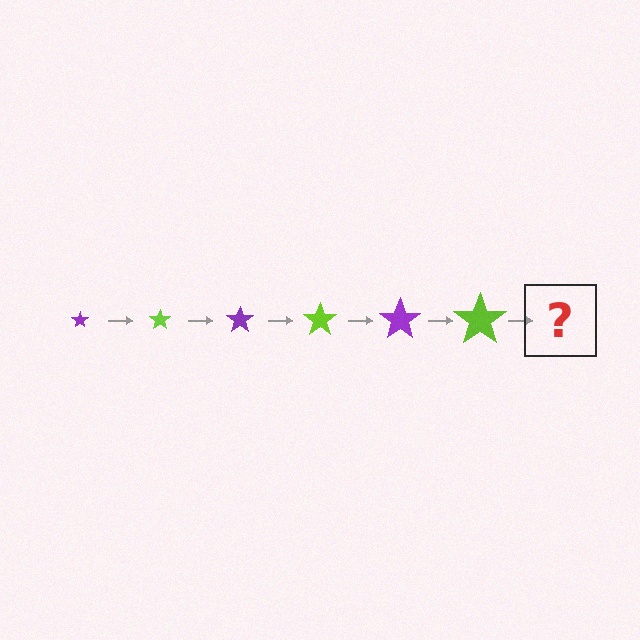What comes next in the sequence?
The next element should be a purple star, larger than the previous one.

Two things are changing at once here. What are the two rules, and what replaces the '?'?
The two rules are that the star grows larger each step and the color cycles through purple and lime. The '?' should be a purple star, larger than the previous one.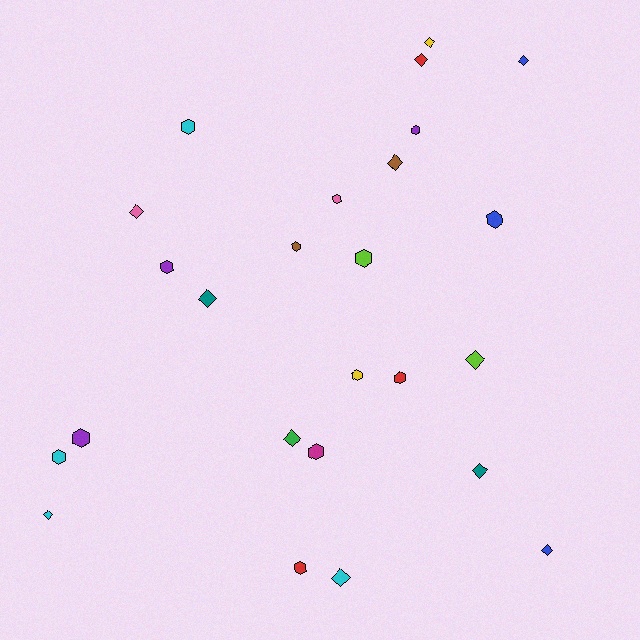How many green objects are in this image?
There is 1 green object.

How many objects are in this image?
There are 25 objects.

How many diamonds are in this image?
There are 12 diamonds.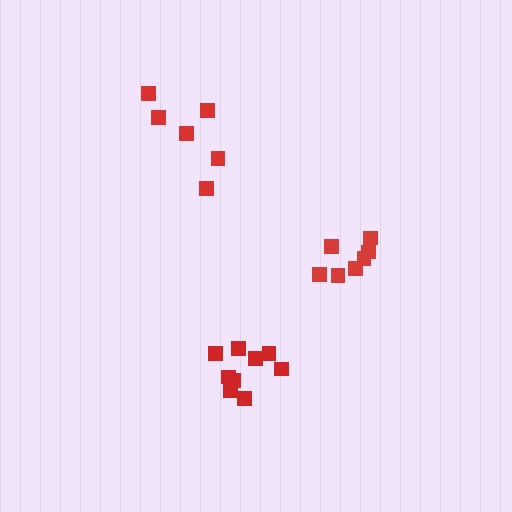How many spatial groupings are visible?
There are 3 spatial groupings.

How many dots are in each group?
Group 1: 7 dots, Group 2: 6 dots, Group 3: 9 dots (22 total).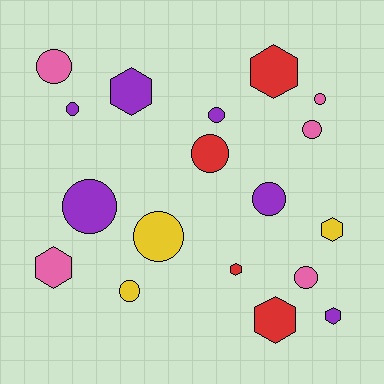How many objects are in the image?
There are 18 objects.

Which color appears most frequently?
Purple, with 6 objects.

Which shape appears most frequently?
Circle, with 11 objects.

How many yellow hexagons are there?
There is 1 yellow hexagon.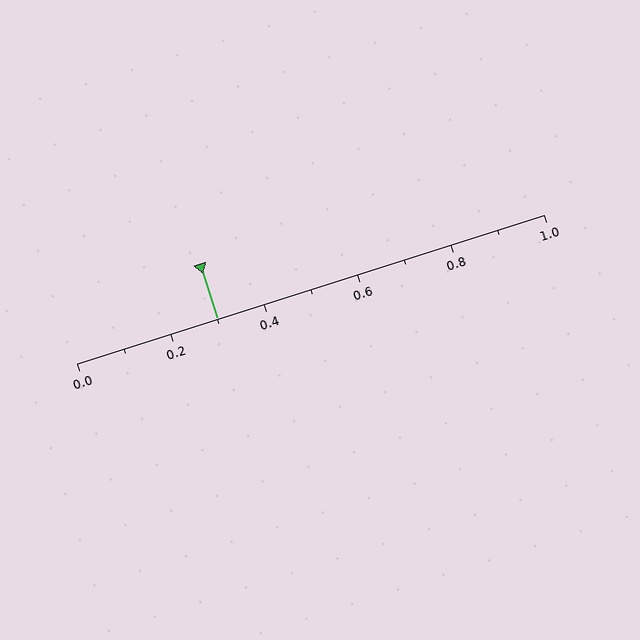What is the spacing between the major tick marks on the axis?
The major ticks are spaced 0.2 apart.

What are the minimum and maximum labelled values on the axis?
The axis runs from 0.0 to 1.0.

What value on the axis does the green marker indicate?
The marker indicates approximately 0.3.